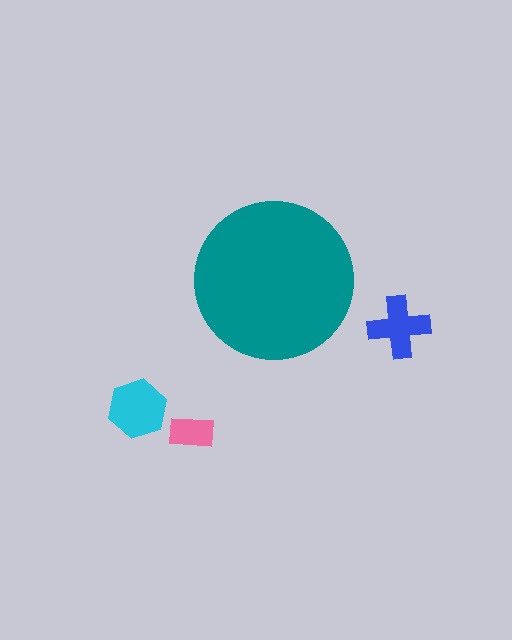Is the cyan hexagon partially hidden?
No, the cyan hexagon is fully visible.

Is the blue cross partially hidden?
No, the blue cross is fully visible.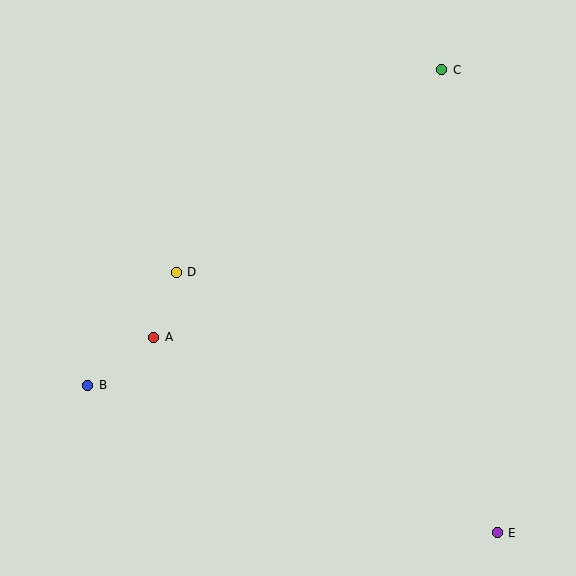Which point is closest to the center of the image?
Point D at (176, 272) is closest to the center.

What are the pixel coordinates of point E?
Point E is at (497, 533).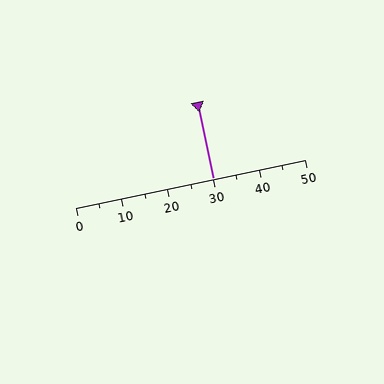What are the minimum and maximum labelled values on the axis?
The axis runs from 0 to 50.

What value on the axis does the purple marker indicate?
The marker indicates approximately 30.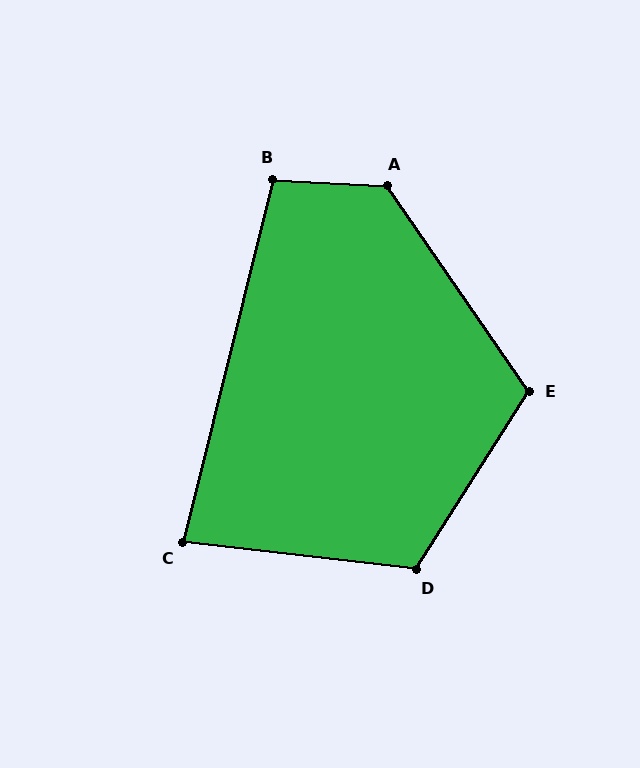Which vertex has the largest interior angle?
A, at approximately 127 degrees.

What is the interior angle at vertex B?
Approximately 101 degrees (obtuse).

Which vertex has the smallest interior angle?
C, at approximately 83 degrees.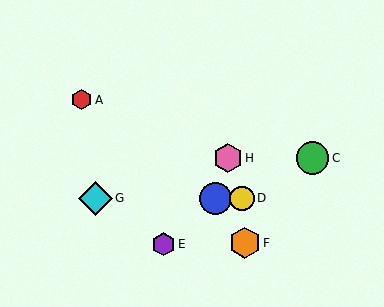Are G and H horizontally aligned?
No, G is at y≈198 and H is at y≈158.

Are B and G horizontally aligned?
Yes, both are at y≈198.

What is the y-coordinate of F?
Object F is at y≈243.